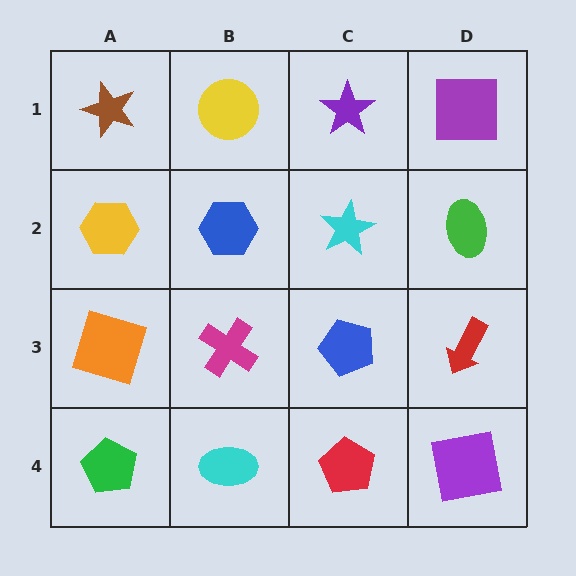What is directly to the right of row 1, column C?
A purple square.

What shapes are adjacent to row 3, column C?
A cyan star (row 2, column C), a red pentagon (row 4, column C), a magenta cross (row 3, column B), a red arrow (row 3, column D).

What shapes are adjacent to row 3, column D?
A green ellipse (row 2, column D), a purple square (row 4, column D), a blue pentagon (row 3, column C).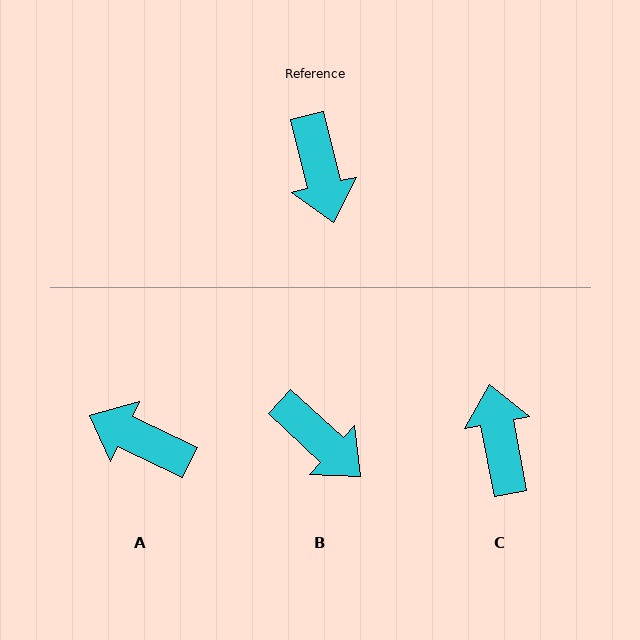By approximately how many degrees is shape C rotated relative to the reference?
Approximately 177 degrees counter-clockwise.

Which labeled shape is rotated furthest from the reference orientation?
C, about 177 degrees away.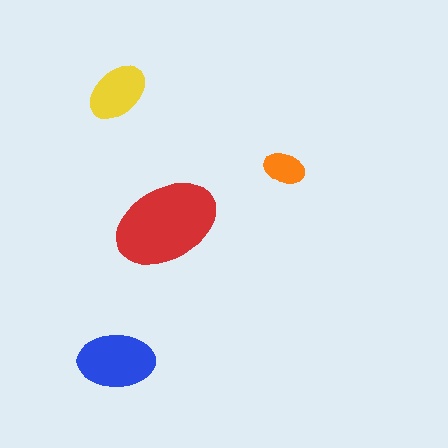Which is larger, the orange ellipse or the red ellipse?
The red one.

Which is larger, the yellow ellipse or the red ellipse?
The red one.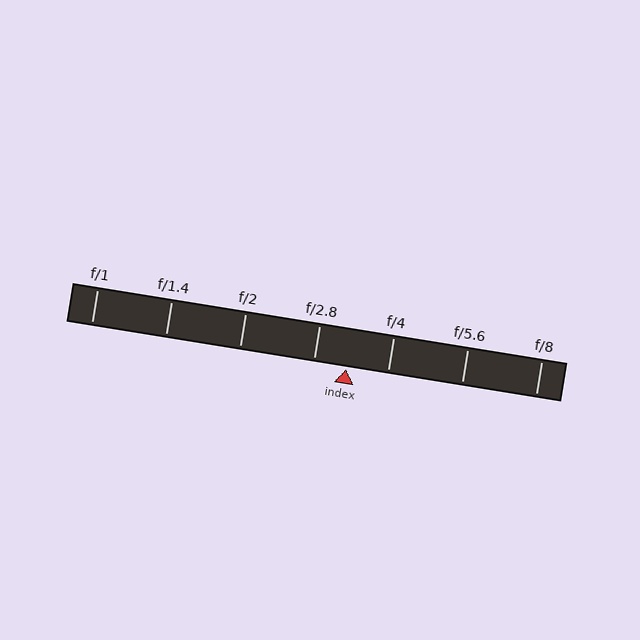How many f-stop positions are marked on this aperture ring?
There are 7 f-stop positions marked.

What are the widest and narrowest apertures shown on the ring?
The widest aperture shown is f/1 and the narrowest is f/8.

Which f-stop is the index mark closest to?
The index mark is closest to f/2.8.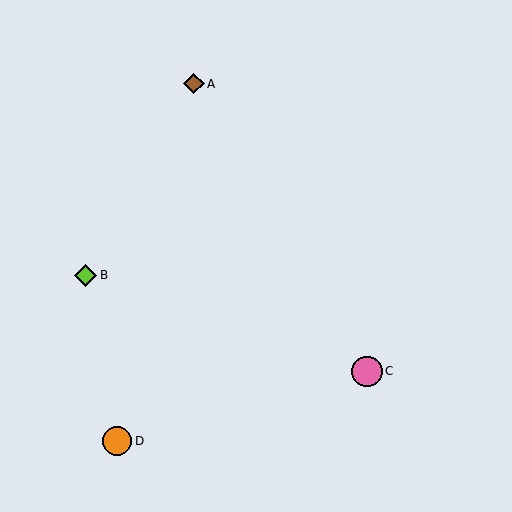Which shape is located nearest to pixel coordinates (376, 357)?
The pink circle (labeled C) at (367, 371) is nearest to that location.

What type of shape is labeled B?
Shape B is a lime diamond.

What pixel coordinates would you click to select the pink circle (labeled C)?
Click at (367, 371) to select the pink circle C.